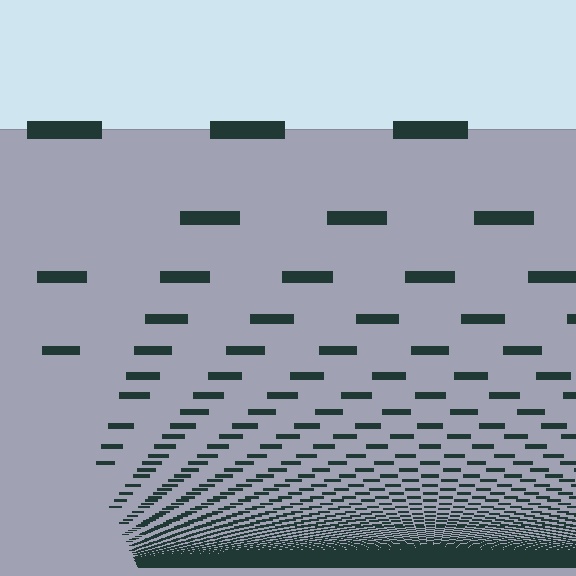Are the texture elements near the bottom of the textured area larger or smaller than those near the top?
Smaller. The gradient is inverted — elements near the bottom are smaller and denser.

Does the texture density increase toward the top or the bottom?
Density increases toward the bottom.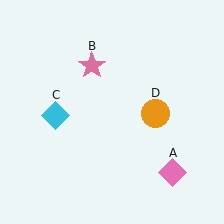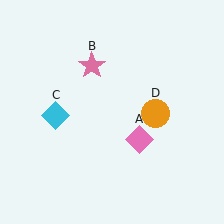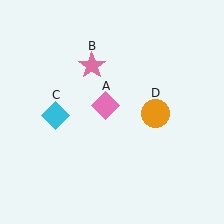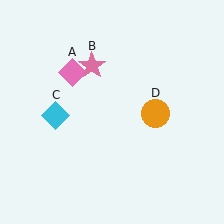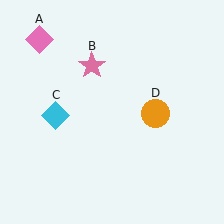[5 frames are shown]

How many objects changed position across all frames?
1 object changed position: pink diamond (object A).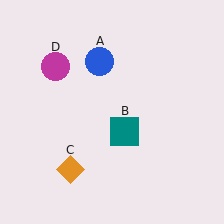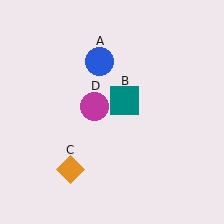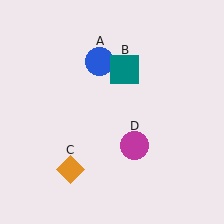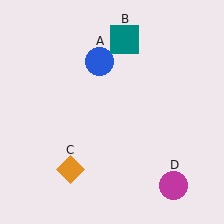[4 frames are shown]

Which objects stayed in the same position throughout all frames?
Blue circle (object A) and orange diamond (object C) remained stationary.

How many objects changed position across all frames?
2 objects changed position: teal square (object B), magenta circle (object D).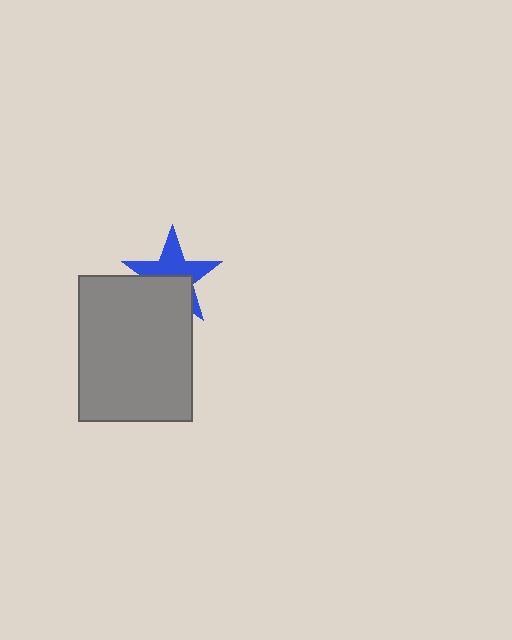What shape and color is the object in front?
The object in front is a gray rectangle.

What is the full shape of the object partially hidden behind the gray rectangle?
The partially hidden object is a blue star.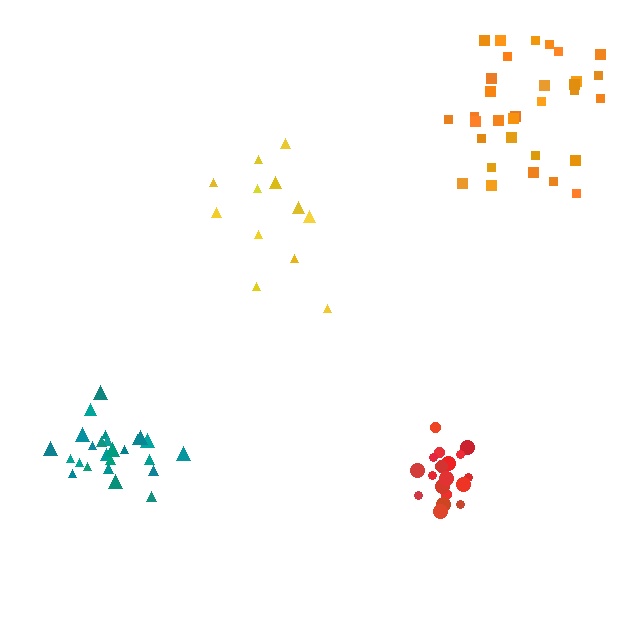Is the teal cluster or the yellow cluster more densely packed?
Teal.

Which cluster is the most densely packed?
Red.